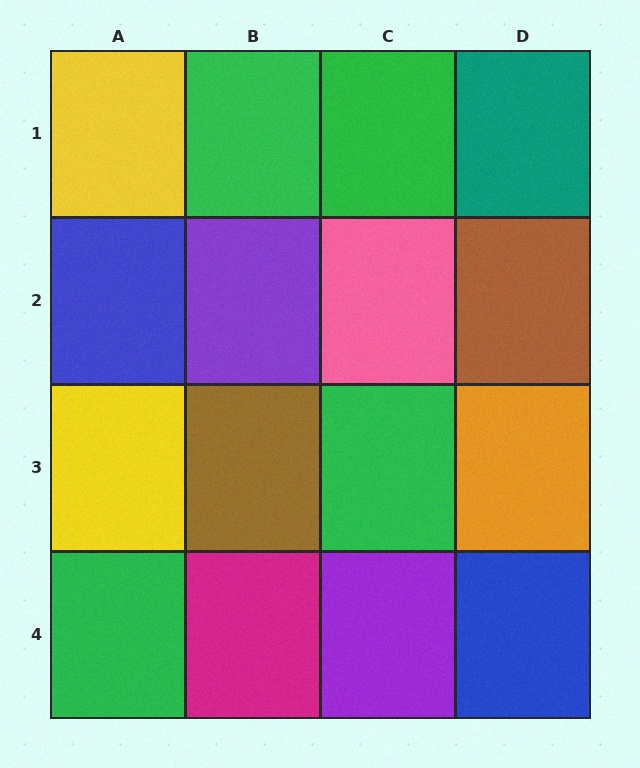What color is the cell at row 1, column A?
Yellow.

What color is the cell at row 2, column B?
Purple.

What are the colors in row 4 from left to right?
Green, magenta, purple, blue.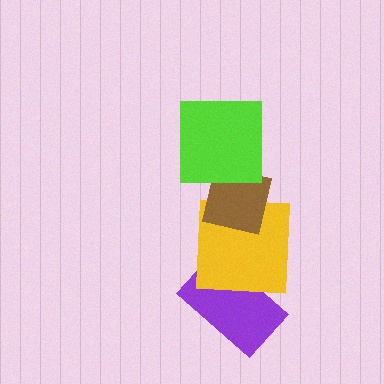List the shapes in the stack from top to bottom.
From top to bottom: the lime square, the brown square, the yellow square, the purple rectangle.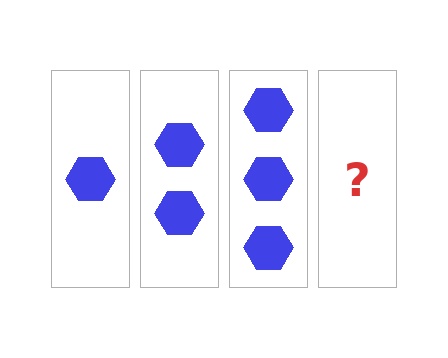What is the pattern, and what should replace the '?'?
The pattern is that each step adds one more hexagon. The '?' should be 4 hexagons.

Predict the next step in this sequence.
The next step is 4 hexagons.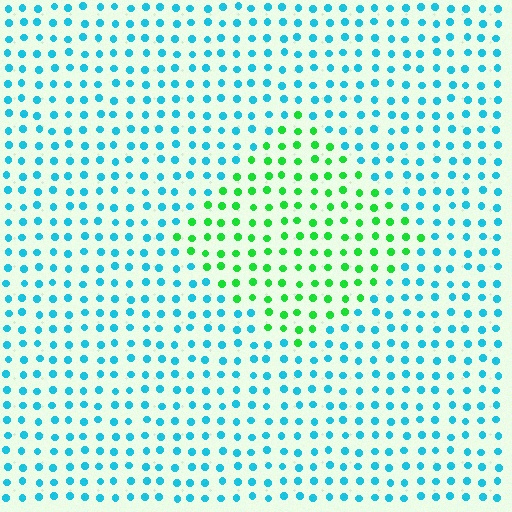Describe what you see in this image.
The image is filled with small cyan elements in a uniform arrangement. A diamond-shaped region is visible where the elements are tinted to a slightly different hue, forming a subtle color boundary.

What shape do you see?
I see a diamond.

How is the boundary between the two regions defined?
The boundary is defined purely by a slight shift in hue (about 61 degrees). Spacing, size, and orientation are identical on both sides.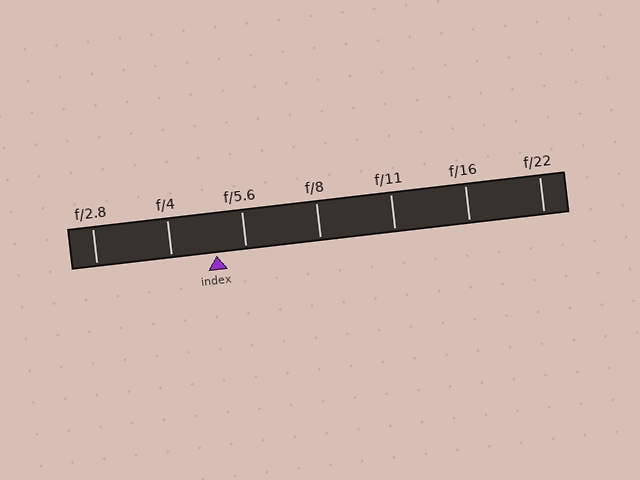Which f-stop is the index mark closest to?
The index mark is closest to f/5.6.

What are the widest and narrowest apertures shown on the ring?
The widest aperture shown is f/2.8 and the narrowest is f/22.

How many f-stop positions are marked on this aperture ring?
There are 7 f-stop positions marked.